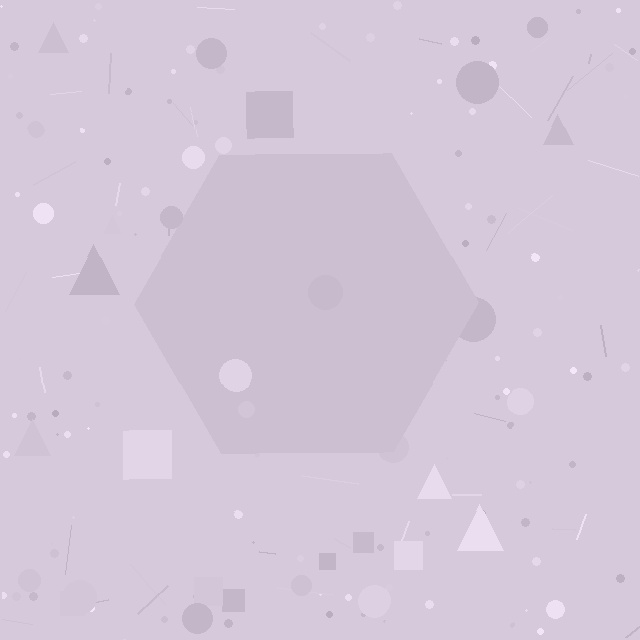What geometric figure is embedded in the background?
A hexagon is embedded in the background.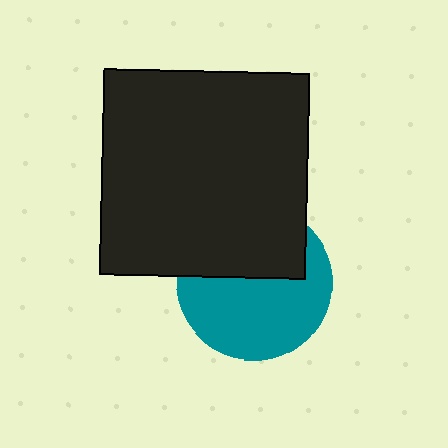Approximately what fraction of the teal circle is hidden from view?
Roughly 41% of the teal circle is hidden behind the black square.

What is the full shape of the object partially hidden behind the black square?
The partially hidden object is a teal circle.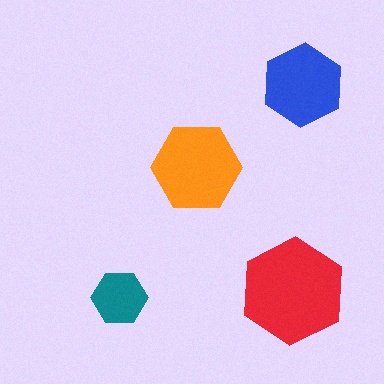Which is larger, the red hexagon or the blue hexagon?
The red one.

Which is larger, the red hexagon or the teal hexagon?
The red one.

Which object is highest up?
The blue hexagon is topmost.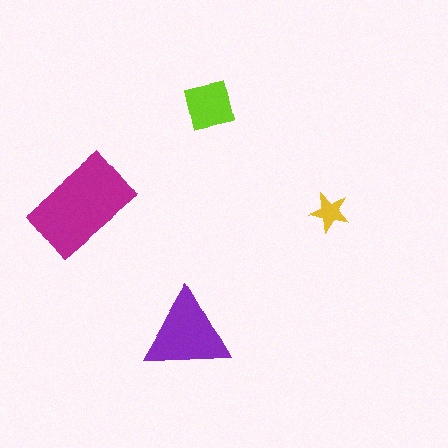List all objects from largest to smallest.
The magenta rectangle, the purple triangle, the lime square, the yellow star.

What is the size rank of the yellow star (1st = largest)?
4th.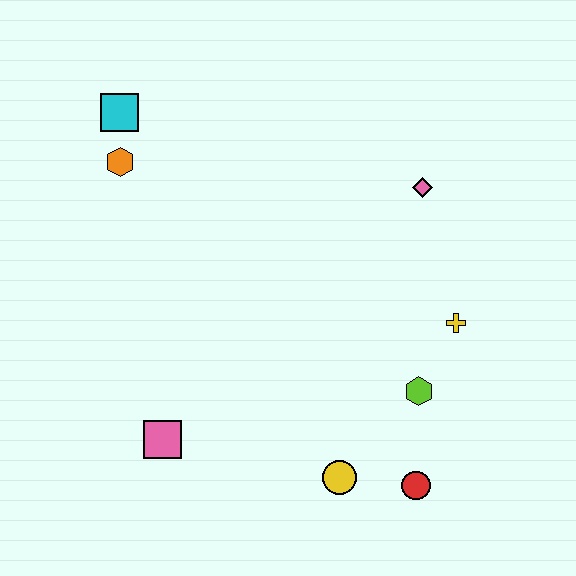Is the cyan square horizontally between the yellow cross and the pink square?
No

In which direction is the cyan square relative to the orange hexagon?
The cyan square is above the orange hexagon.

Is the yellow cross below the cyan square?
Yes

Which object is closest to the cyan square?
The orange hexagon is closest to the cyan square.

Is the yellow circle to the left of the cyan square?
No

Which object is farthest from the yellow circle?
The cyan square is farthest from the yellow circle.